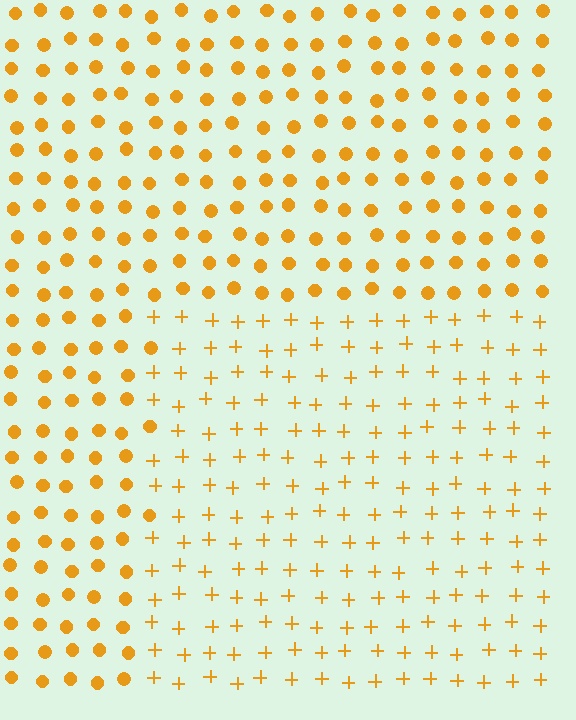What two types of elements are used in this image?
The image uses plus signs inside the rectangle region and circles outside it.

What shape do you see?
I see a rectangle.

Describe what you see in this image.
The image is filled with small orange elements arranged in a uniform grid. A rectangle-shaped region contains plus signs, while the surrounding area contains circles. The boundary is defined purely by the change in element shape.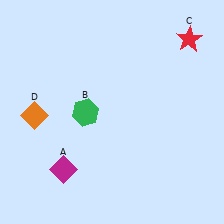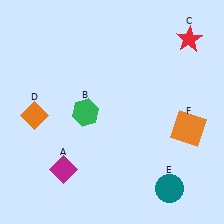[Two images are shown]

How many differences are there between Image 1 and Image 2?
There are 2 differences between the two images.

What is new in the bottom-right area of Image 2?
A teal circle (E) was added in the bottom-right area of Image 2.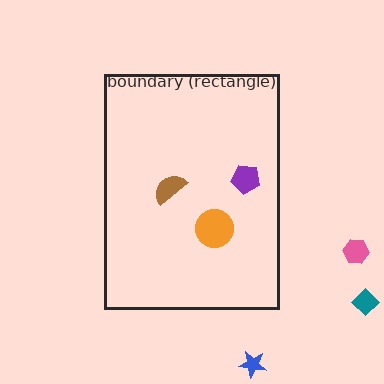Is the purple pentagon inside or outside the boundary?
Inside.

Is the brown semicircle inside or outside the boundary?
Inside.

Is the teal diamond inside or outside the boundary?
Outside.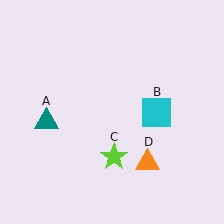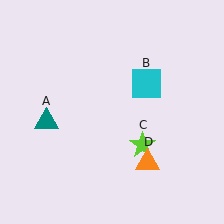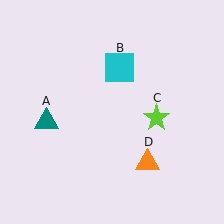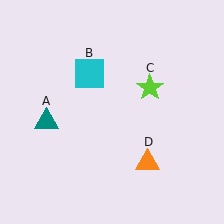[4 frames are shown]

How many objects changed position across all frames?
2 objects changed position: cyan square (object B), lime star (object C).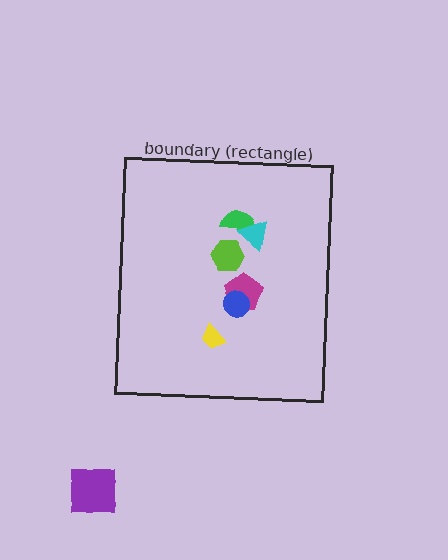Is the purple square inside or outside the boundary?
Outside.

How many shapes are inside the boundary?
6 inside, 1 outside.